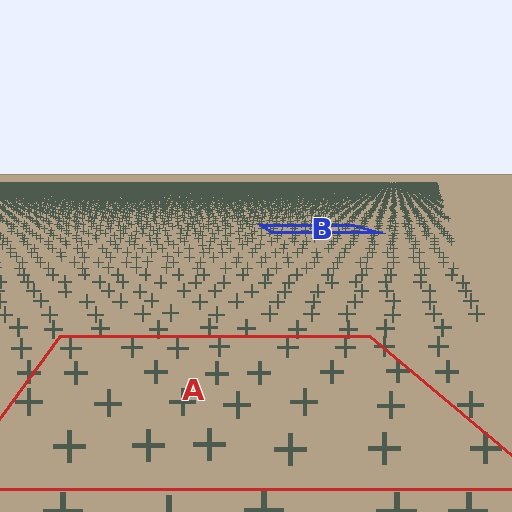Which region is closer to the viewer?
Region A is closer. The texture elements there are larger and more spread out.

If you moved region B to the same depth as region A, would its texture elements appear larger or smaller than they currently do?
They would appear larger. At a closer depth, the same texture elements are projected at a bigger on-screen size.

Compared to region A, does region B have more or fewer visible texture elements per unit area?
Region B has more texture elements per unit area — they are packed more densely because it is farther away.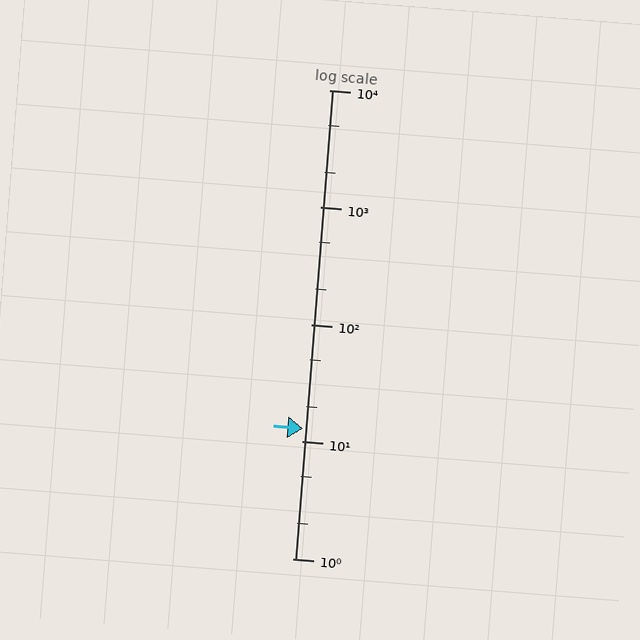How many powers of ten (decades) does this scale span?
The scale spans 4 decades, from 1 to 10000.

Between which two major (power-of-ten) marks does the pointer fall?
The pointer is between 10 and 100.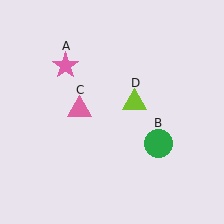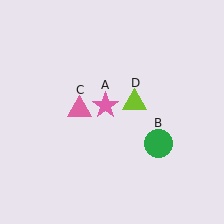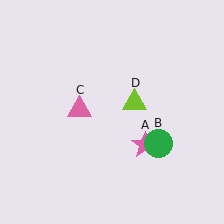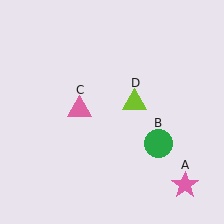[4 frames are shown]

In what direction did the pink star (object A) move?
The pink star (object A) moved down and to the right.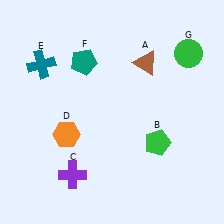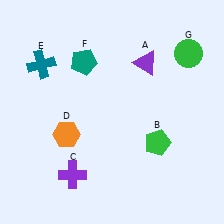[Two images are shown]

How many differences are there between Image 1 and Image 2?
There is 1 difference between the two images.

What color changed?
The triangle (A) changed from brown in Image 1 to purple in Image 2.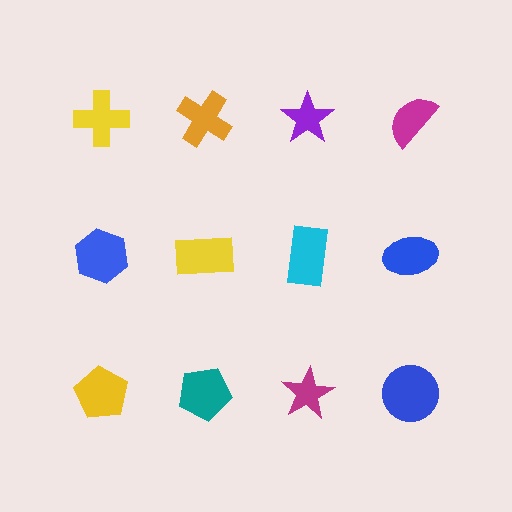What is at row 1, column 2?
An orange cross.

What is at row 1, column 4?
A magenta semicircle.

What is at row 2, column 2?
A yellow rectangle.